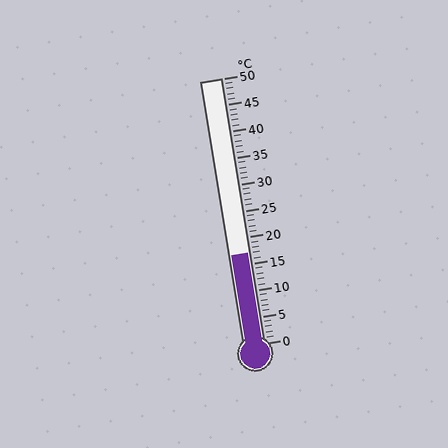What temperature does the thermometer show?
The thermometer shows approximately 17°C.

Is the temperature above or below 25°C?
The temperature is below 25°C.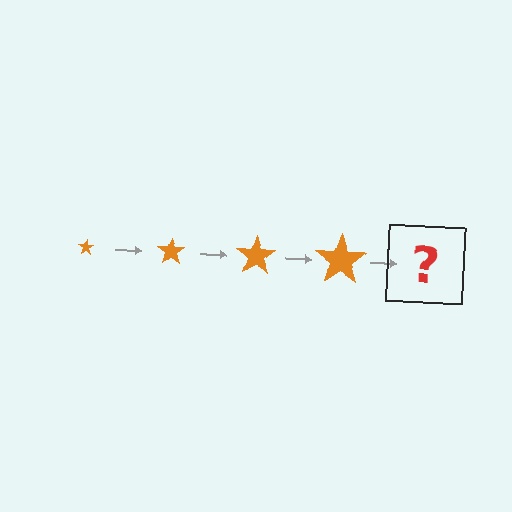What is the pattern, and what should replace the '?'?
The pattern is that the star gets progressively larger each step. The '?' should be an orange star, larger than the previous one.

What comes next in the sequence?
The next element should be an orange star, larger than the previous one.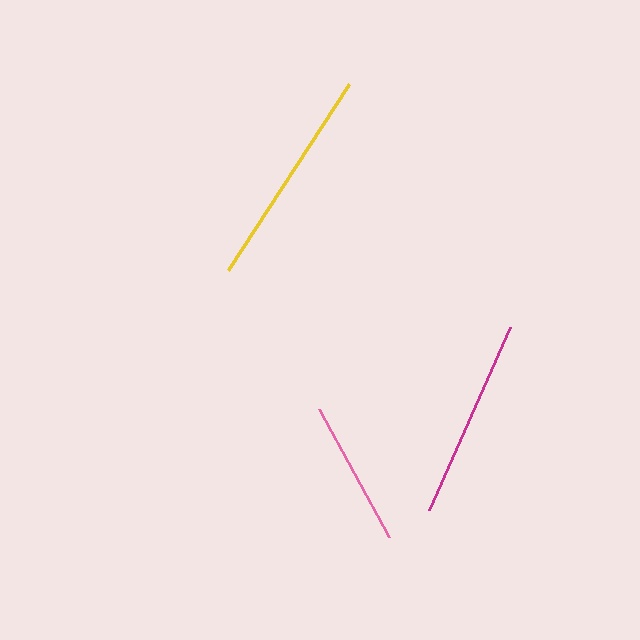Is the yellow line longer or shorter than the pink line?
The yellow line is longer than the pink line.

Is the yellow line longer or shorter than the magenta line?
The yellow line is longer than the magenta line.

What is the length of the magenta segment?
The magenta segment is approximately 200 pixels long.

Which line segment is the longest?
The yellow line is the longest at approximately 222 pixels.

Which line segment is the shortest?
The pink line is the shortest at approximately 145 pixels.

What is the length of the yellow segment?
The yellow segment is approximately 222 pixels long.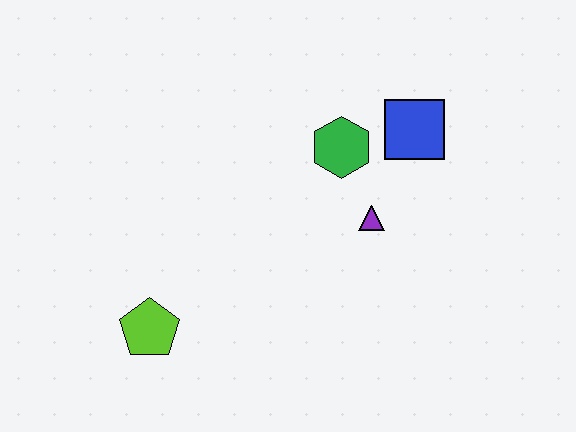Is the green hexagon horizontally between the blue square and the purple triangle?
No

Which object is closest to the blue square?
The green hexagon is closest to the blue square.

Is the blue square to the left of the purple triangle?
No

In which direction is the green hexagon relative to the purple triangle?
The green hexagon is above the purple triangle.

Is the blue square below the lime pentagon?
No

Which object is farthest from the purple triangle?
The lime pentagon is farthest from the purple triangle.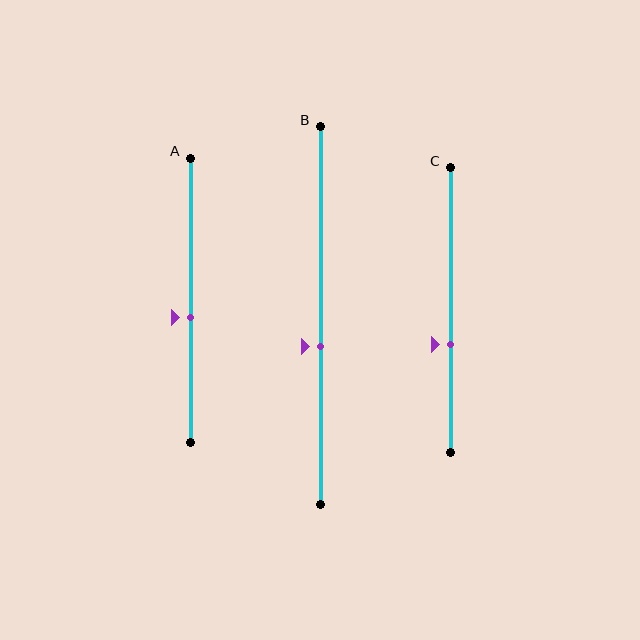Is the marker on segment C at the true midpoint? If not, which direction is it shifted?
No, the marker on segment C is shifted downward by about 12% of the segment length.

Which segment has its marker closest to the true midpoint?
Segment A has its marker closest to the true midpoint.